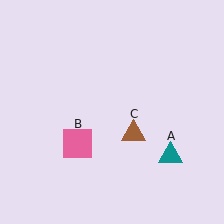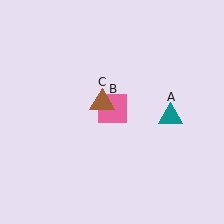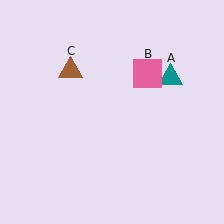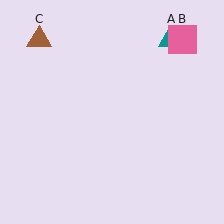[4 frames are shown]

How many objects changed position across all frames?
3 objects changed position: teal triangle (object A), pink square (object B), brown triangle (object C).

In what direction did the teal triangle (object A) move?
The teal triangle (object A) moved up.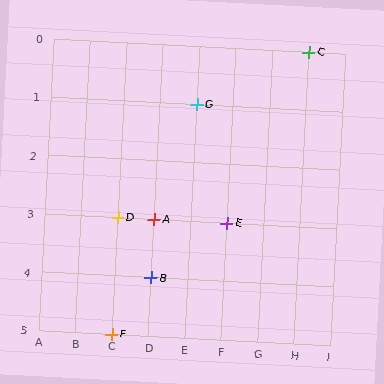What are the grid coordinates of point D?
Point D is at grid coordinates (C, 3).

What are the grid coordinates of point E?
Point E is at grid coordinates (F, 3).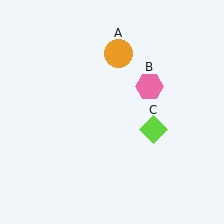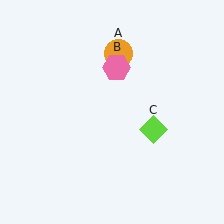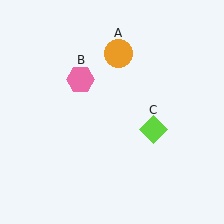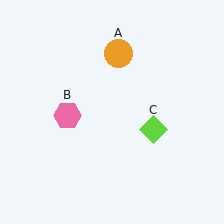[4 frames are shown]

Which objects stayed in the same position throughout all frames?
Orange circle (object A) and lime diamond (object C) remained stationary.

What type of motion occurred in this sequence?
The pink hexagon (object B) rotated counterclockwise around the center of the scene.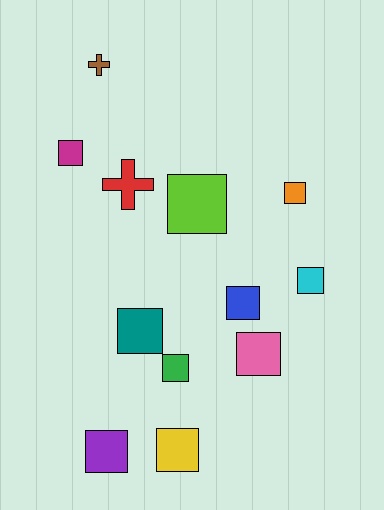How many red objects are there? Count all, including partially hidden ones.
There is 1 red object.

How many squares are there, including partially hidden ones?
There are 10 squares.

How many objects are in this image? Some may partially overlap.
There are 12 objects.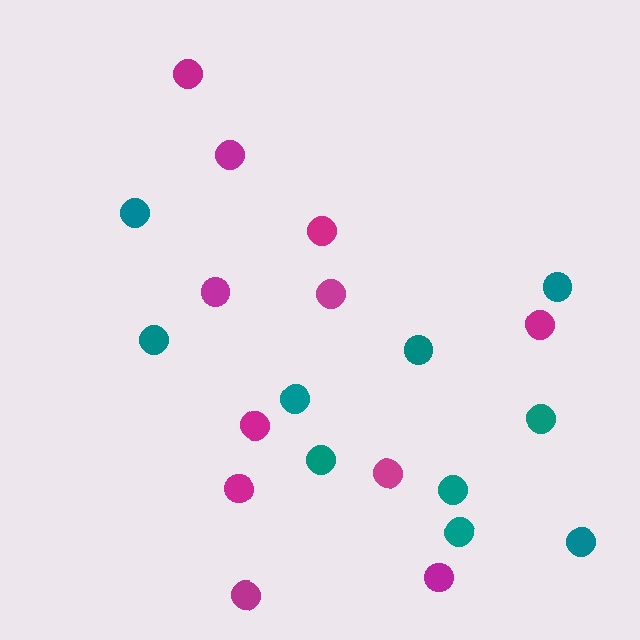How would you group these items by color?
There are 2 groups: one group of magenta circles (11) and one group of teal circles (10).